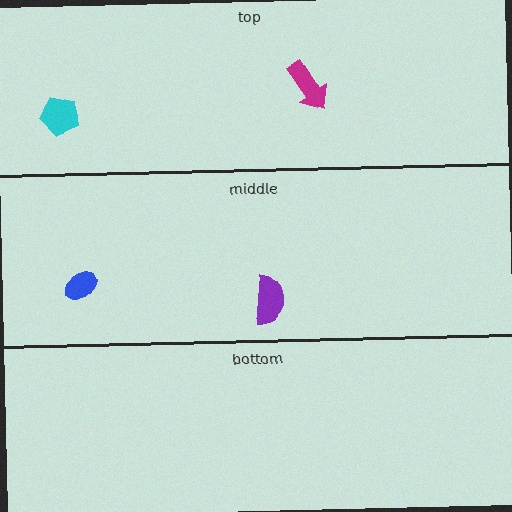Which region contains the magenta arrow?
The top region.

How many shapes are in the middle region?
2.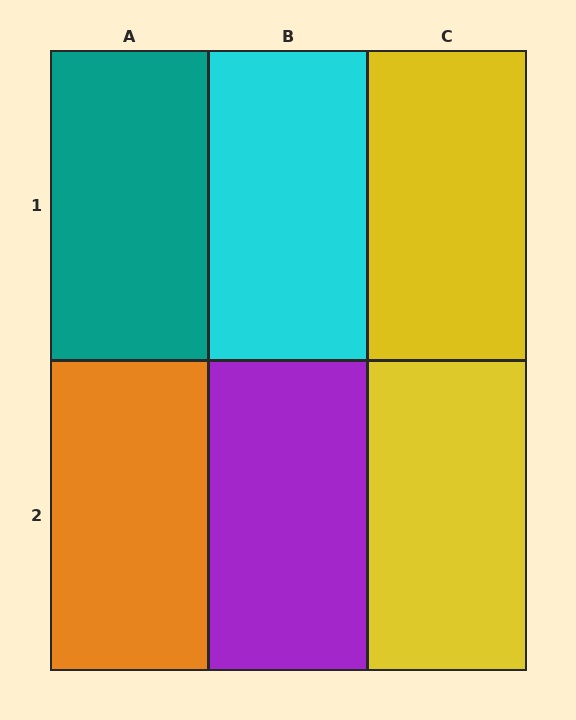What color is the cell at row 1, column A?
Teal.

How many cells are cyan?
1 cell is cyan.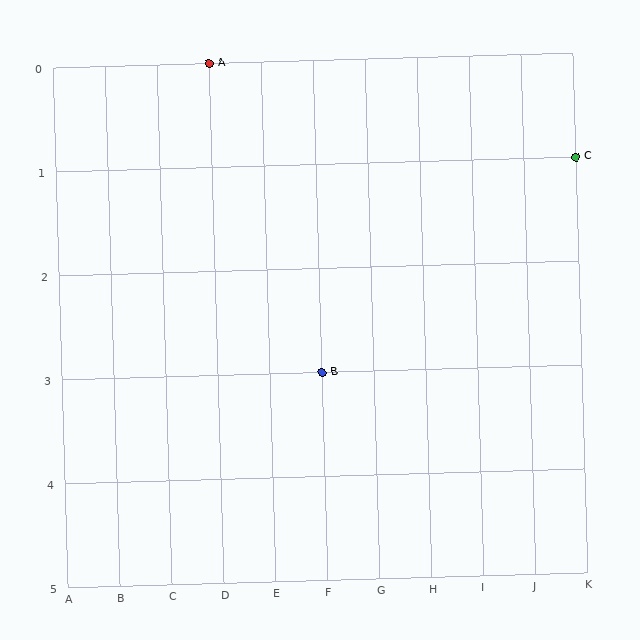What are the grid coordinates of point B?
Point B is at grid coordinates (F, 3).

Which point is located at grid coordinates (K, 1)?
Point C is at (K, 1).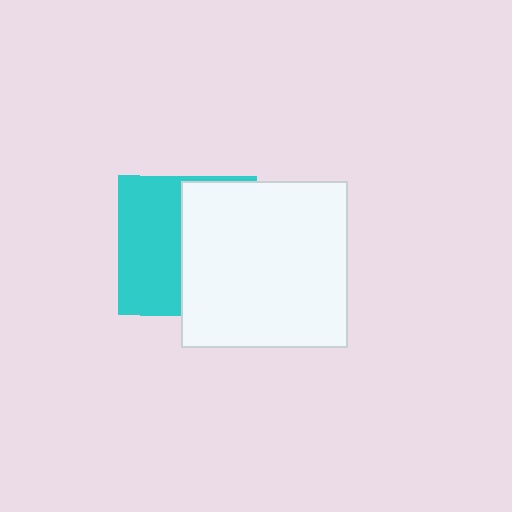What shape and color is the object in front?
The object in front is a white square.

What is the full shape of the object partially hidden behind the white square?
The partially hidden object is a cyan square.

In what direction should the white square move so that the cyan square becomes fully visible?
The white square should move right. That is the shortest direction to clear the overlap and leave the cyan square fully visible.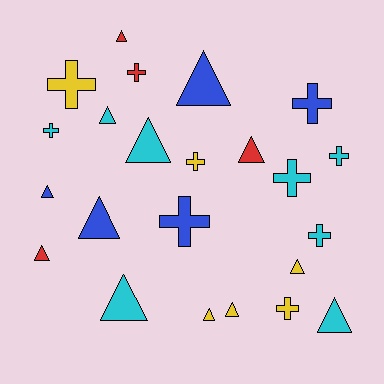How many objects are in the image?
There are 23 objects.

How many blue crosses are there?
There are 2 blue crosses.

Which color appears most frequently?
Cyan, with 8 objects.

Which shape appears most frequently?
Triangle, with 13 objects.